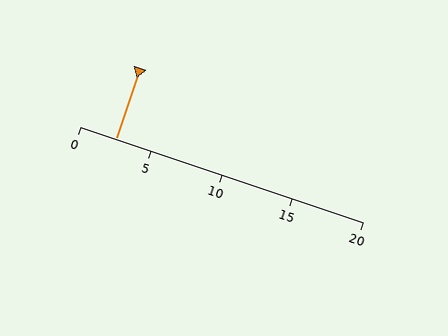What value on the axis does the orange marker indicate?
The marker indicates approximately 2.5.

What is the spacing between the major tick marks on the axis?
The major ticks are spaced 5 apart.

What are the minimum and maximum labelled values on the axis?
The axis runs from 0 to 20.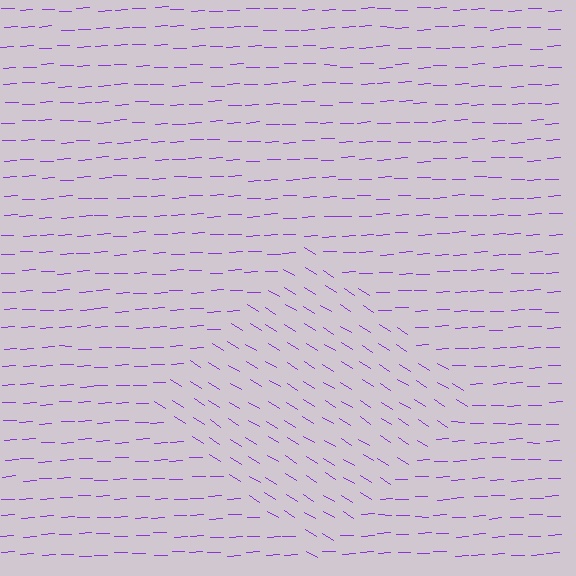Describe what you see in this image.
The image is filled with small purple line segments. A diamond region in the image has lines oriented differently from the surrounding lines, creating a visible texture boundary.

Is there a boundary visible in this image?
Yes, there is a texture boundary formed by a change in line orientation.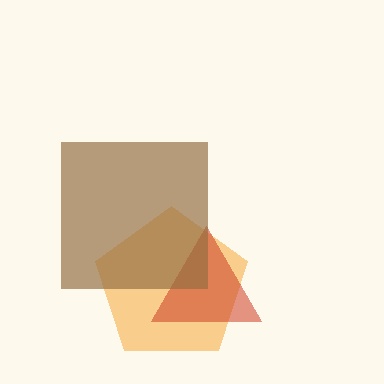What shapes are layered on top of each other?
The layered shapes are: an orange pentagon, a red triangle, a brown square.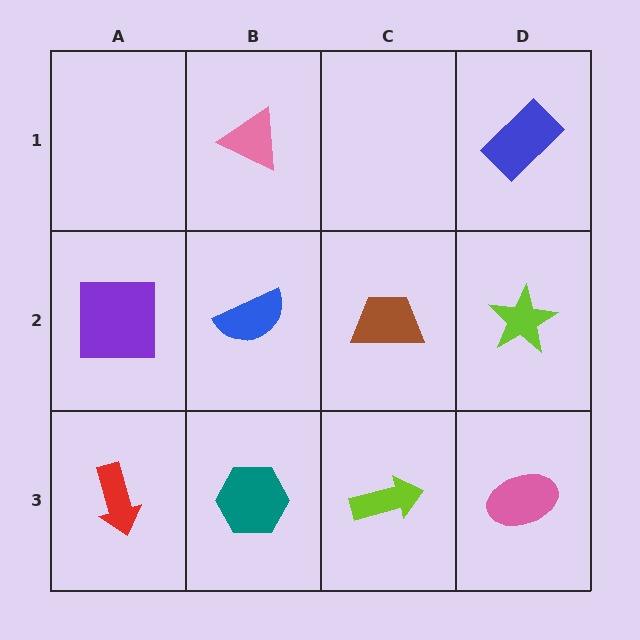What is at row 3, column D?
A pink ellipse.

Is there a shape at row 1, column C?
No, that cell is empty.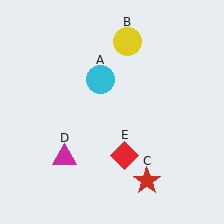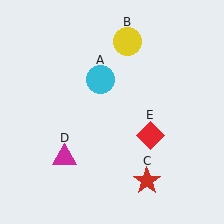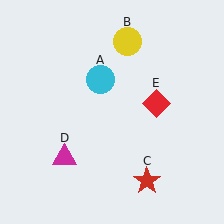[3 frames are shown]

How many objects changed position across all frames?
1 object changed position: red diamond (object E).